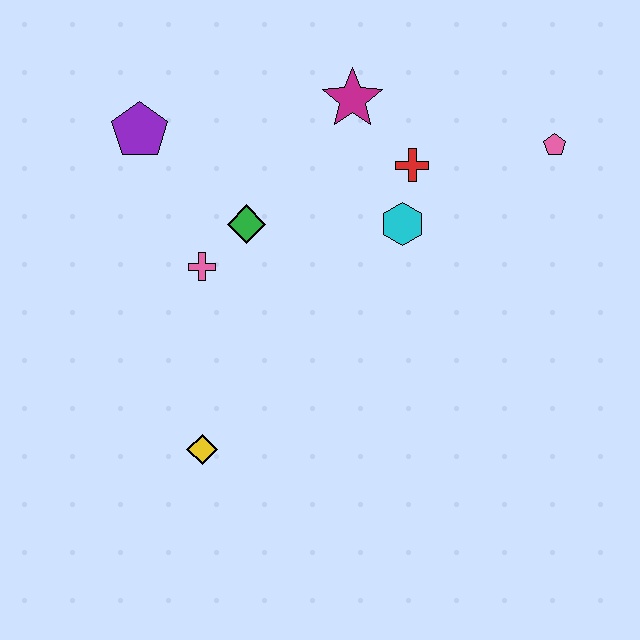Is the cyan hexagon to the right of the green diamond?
Yes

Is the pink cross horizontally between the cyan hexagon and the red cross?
No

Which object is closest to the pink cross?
The green diamond is closest to the pink cross.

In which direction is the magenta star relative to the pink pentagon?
The magenta star is to the left of the pink pentagon.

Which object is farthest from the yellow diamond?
The pink pentagon is farthest from the yellow diamond.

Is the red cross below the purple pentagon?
Yes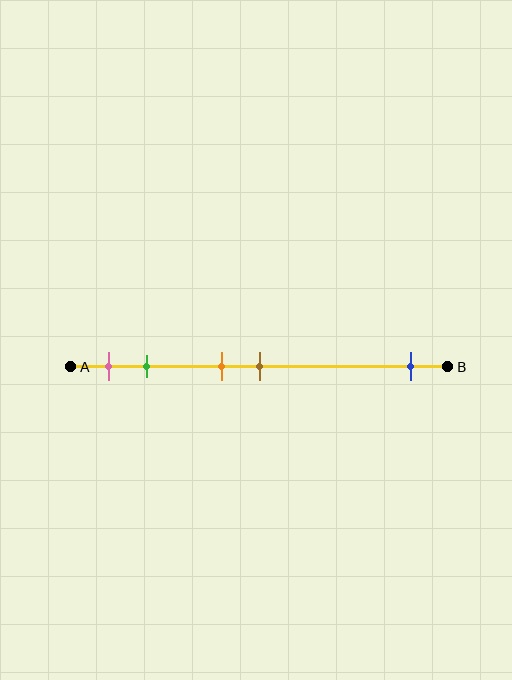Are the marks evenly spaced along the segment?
No, the marks are not evenly spaced.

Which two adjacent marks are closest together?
The orange and brown marks are the closest adjacent pair.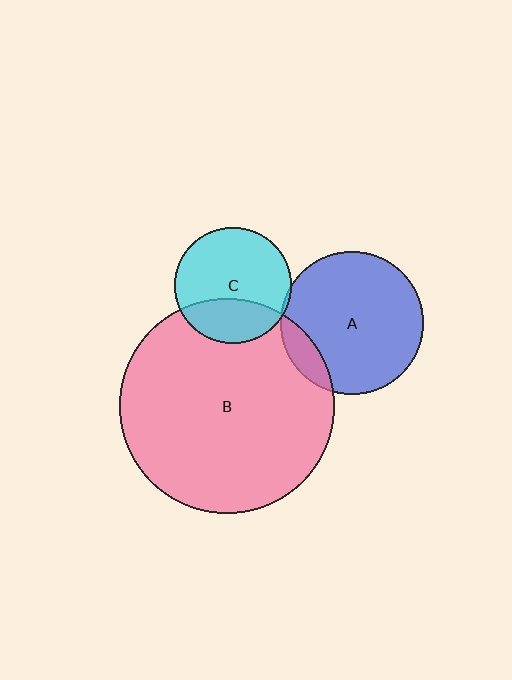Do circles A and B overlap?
Yes.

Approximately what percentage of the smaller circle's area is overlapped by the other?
Approximately 10%.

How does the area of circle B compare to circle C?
Approximately 3.4 times.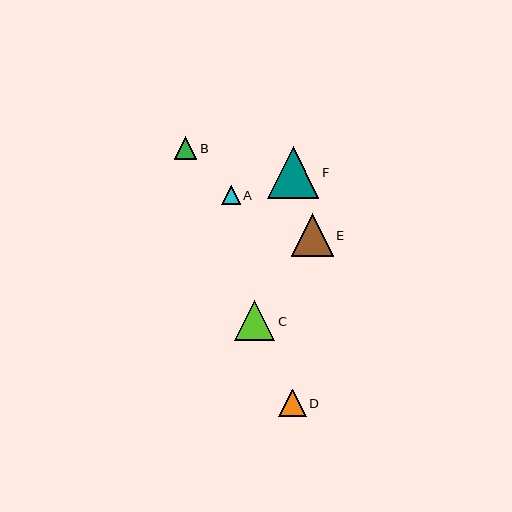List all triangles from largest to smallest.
From largest to smallest: F, E, C, D, B, A.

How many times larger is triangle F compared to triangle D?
Triangle F is approximately 1.9 times the size of triangle D.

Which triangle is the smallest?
Triangle A is the smallest with a size of approximately 19 pixels.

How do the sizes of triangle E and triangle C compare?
Triangle E and triangle C are approximately the same size.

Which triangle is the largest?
Triangle F is the largest with a size of approximately 51 pixels.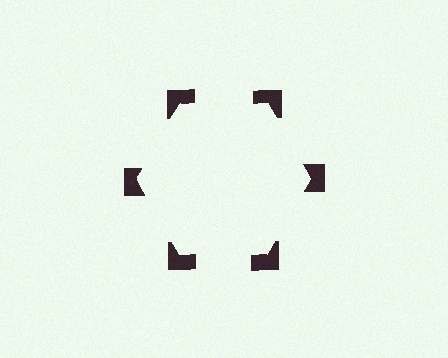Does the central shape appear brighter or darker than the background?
It typically appears slightly brighter than the background, even though no actual brightness change is drawn.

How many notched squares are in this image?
There are 6 — one at each vertex of the illusory hexagon.